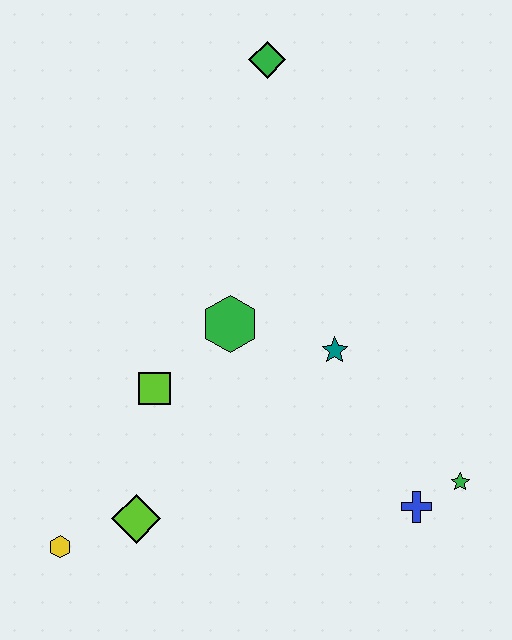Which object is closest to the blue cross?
The green star is closest to the blue cross.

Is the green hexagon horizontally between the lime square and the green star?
Yes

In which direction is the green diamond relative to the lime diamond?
The green diamond is above the lime diamond.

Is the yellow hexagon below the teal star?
Yes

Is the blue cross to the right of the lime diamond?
Yes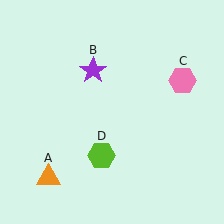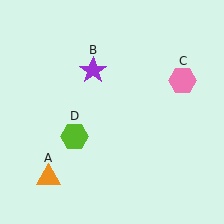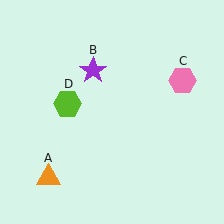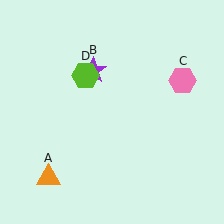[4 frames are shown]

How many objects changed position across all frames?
1 object changed position: lime hexagon (object D).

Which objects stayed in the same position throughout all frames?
Orange triangle (object A) and purple star (object B) and pink hexagon (object C) remained stationary.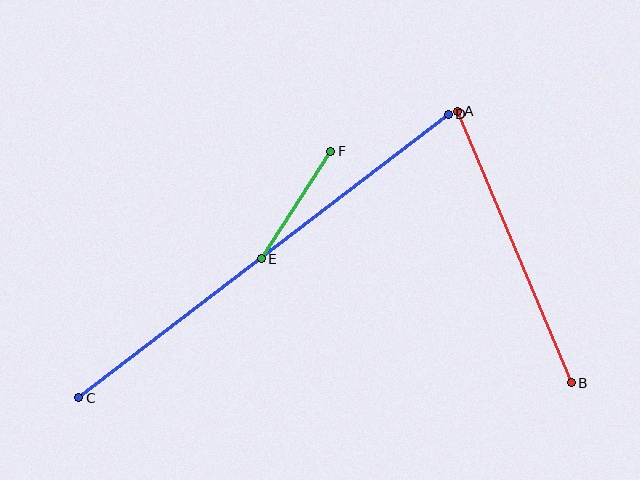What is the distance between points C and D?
The distance is approximately 466 pixels.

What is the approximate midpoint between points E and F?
The midpoint is at approximately (296, 205) pixels.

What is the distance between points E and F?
The distance is approximately 128 pixels.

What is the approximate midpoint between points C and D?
The midpoint is at approximately (263, 256) pixels.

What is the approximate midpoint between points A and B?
The midpoint is at approximately (514, 247) pixels.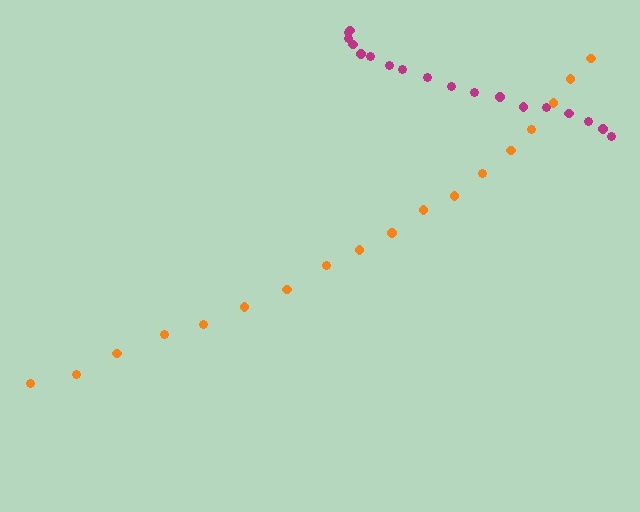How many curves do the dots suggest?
There are 2 distinct paths.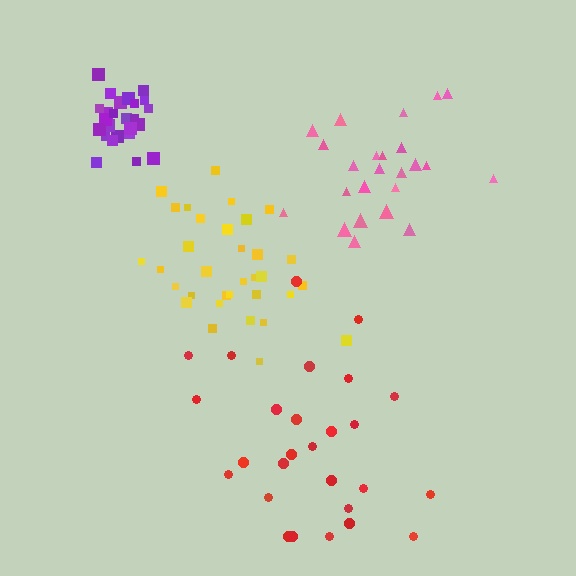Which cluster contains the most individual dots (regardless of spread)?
Yellow (34).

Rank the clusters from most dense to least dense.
purple, yellow, pink, red.